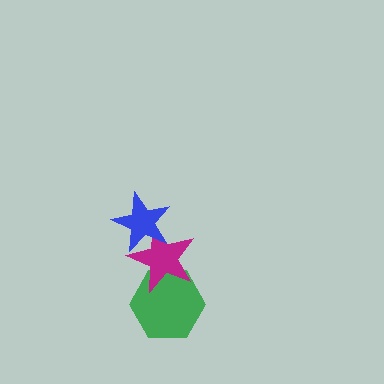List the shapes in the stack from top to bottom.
From top to bottom: the blue star, the magenta star, the green hexagon.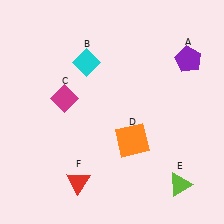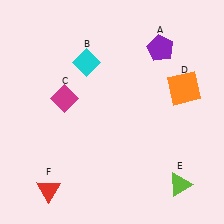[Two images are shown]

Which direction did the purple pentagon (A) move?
The purple pentagon (A) moved left.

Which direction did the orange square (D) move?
The orange square (D) moved up.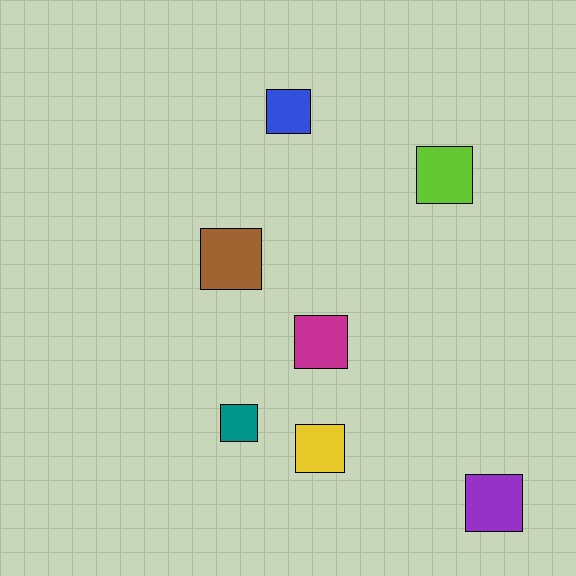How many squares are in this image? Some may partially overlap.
There are 7 squares.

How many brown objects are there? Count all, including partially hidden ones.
There is 1 brown object.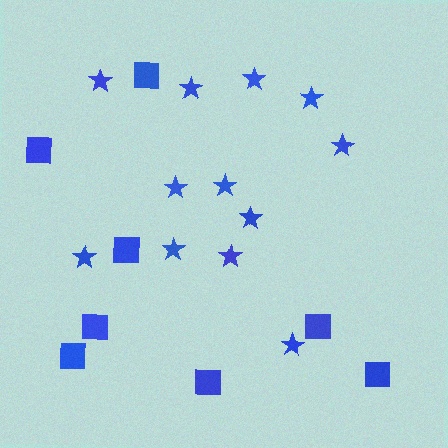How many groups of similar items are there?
There are 2 groups: one group of stars (12) and one group of squares (8).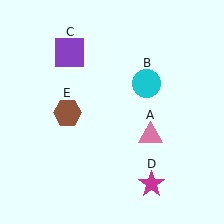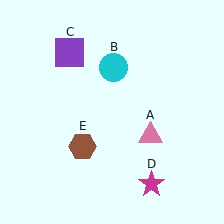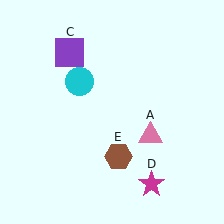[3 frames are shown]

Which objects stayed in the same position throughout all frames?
Pink triangle (object A) and purple square (object C) and magenta star (object D) remained stationary.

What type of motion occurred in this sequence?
The cyan circle (object B), brown hexagon (object E) rotated counterclockwise around the center of the scene.